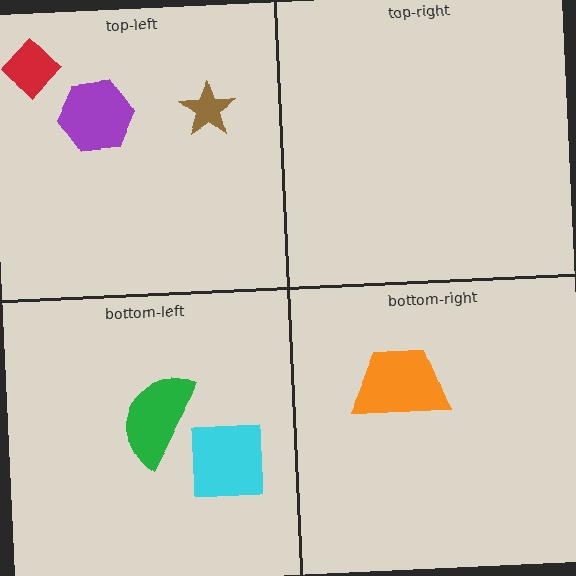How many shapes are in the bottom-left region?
2.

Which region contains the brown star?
The top-left region.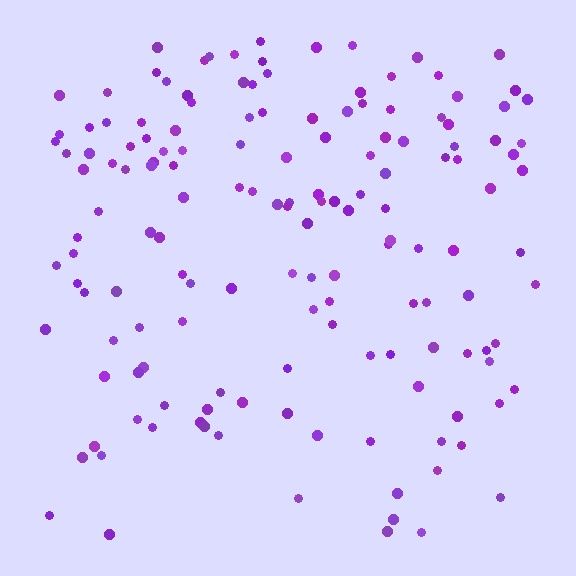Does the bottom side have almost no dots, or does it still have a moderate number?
Still a moderate number, just noticeably fewer than the top.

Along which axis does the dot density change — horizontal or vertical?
Vertical.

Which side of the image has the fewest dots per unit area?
The bottom.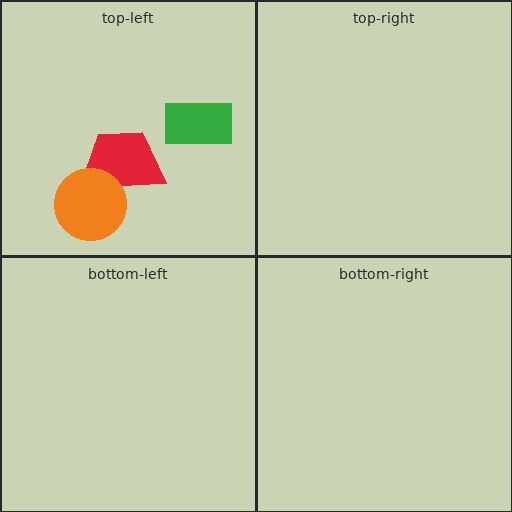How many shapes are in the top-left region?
3.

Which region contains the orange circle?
The top-left region.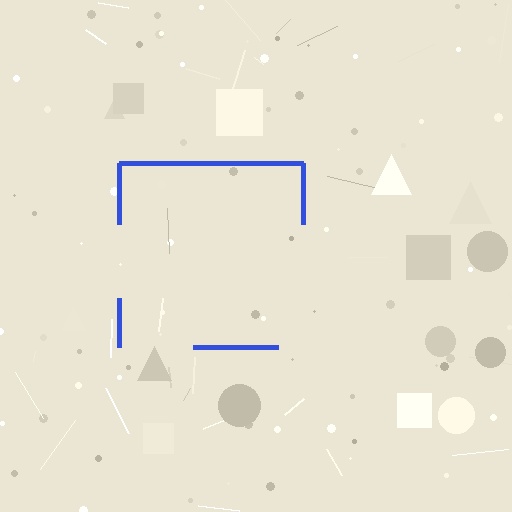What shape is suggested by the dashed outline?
The dashed outline suggests a square.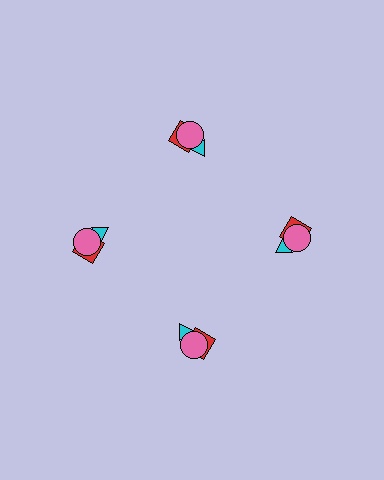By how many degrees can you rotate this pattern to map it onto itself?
The pattern maps onto itself every 90 degrees of rotation.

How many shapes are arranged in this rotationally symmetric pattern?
There are 12 shapes, arranged in 4 groups of 3.